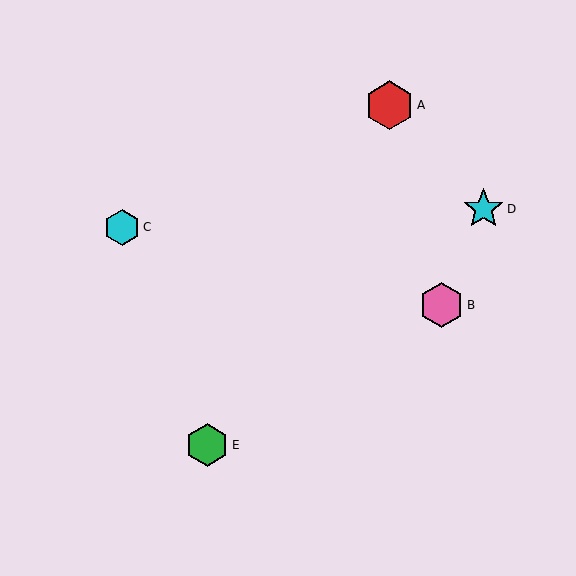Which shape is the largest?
The red hexagon (labeled A) is the largest.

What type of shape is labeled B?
Shape B is a pink hexagon.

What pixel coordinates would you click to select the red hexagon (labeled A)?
Click at (390, 105) to select the red hexagon A.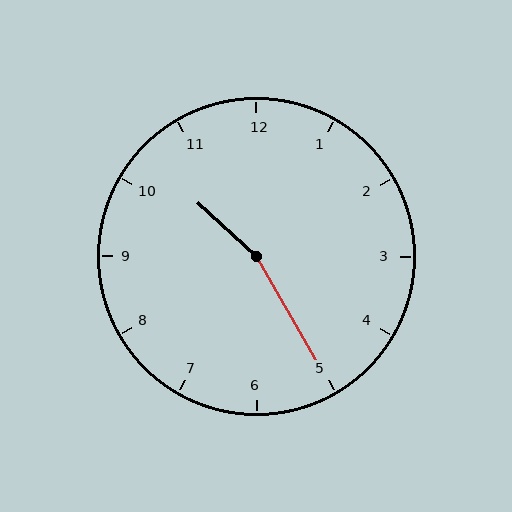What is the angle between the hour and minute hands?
Approximately 162 degrees.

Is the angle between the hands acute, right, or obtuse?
It is obtuse.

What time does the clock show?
10:25.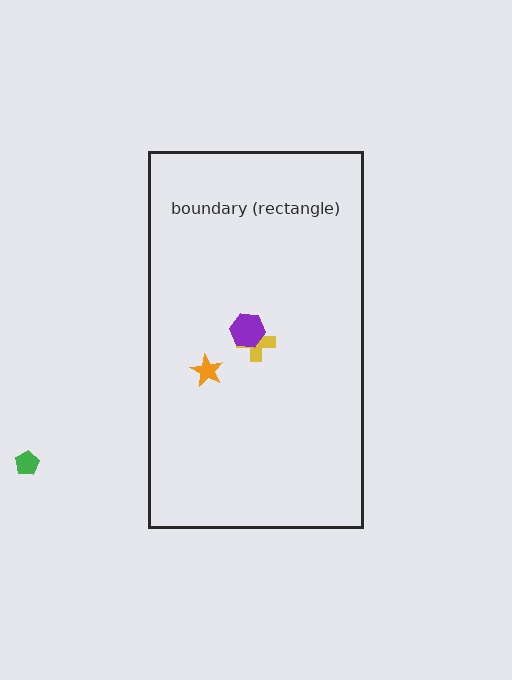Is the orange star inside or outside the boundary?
Inside.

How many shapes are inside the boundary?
3 inside, 1 outside.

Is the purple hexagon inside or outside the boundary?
Inside.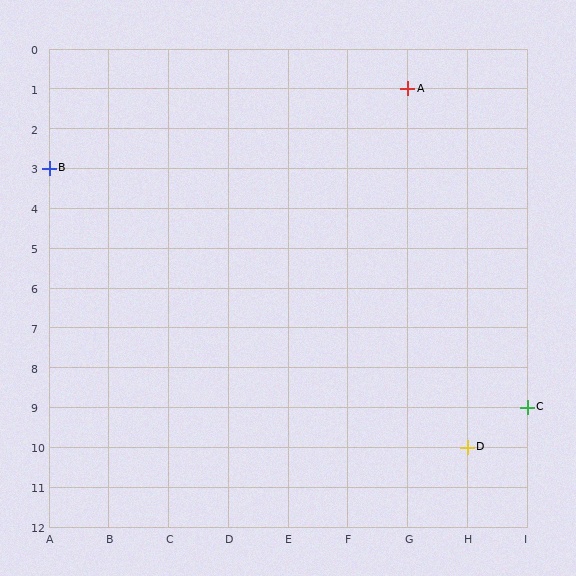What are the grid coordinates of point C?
Point C is at grid coordinates (I, 9).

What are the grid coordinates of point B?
Point B is at grid coordinates (A, 3).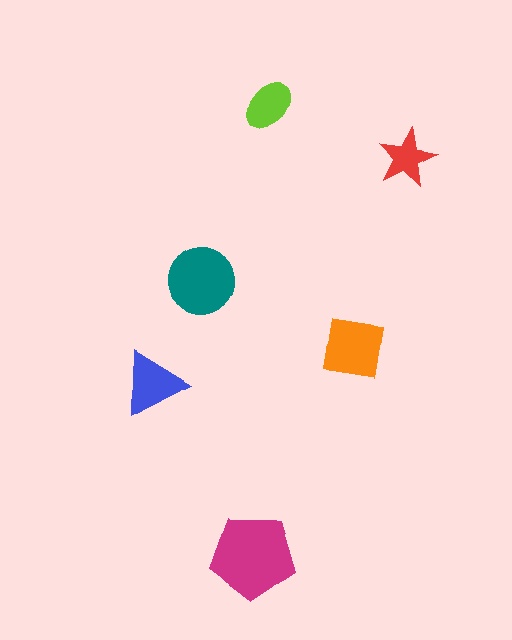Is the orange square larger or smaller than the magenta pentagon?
Smaller.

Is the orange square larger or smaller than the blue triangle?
Larger.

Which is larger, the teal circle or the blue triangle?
The teal circle.